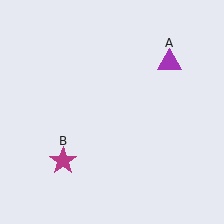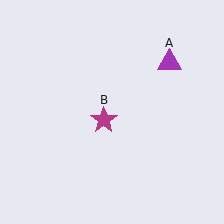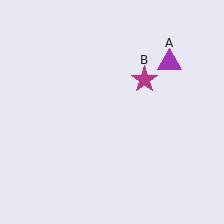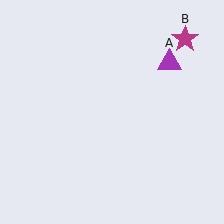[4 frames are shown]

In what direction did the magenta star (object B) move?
The magenta star (object B) moved up and to the right.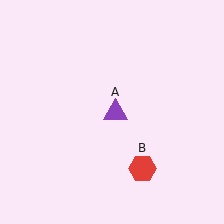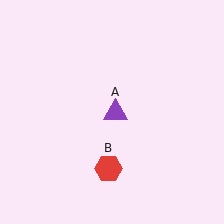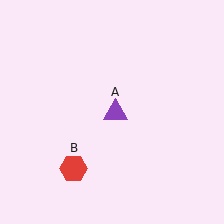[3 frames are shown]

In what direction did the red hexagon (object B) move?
The red hexagon (object B) moved left.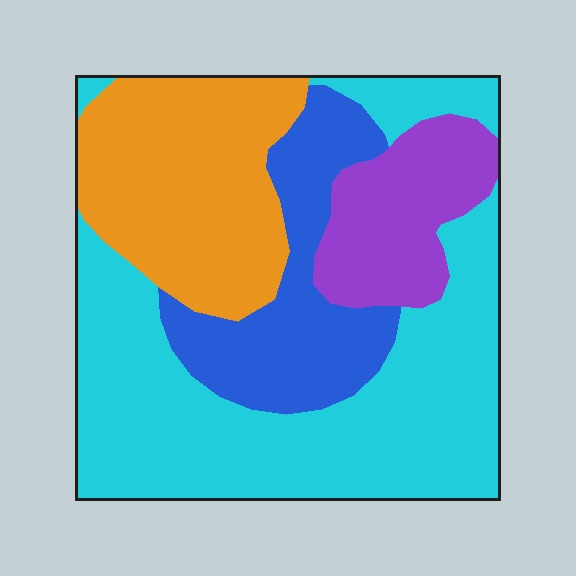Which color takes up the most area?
Cyan, at roughly 45%.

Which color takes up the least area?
Purple, at roughly 15%.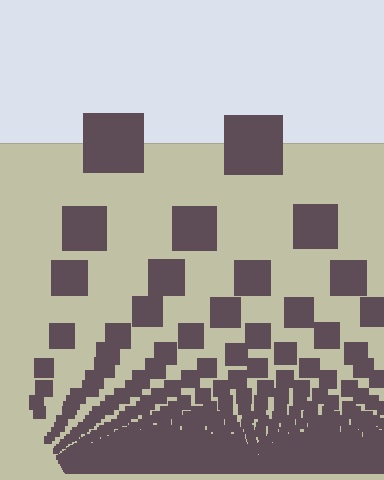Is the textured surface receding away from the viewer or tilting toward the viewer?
The surface appears to tilt toward the viewer. Texture elements get larger and sparser toward the top.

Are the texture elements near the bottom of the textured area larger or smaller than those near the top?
Smaller. The gradient is inverted — elements near the bottom are smaller and denser.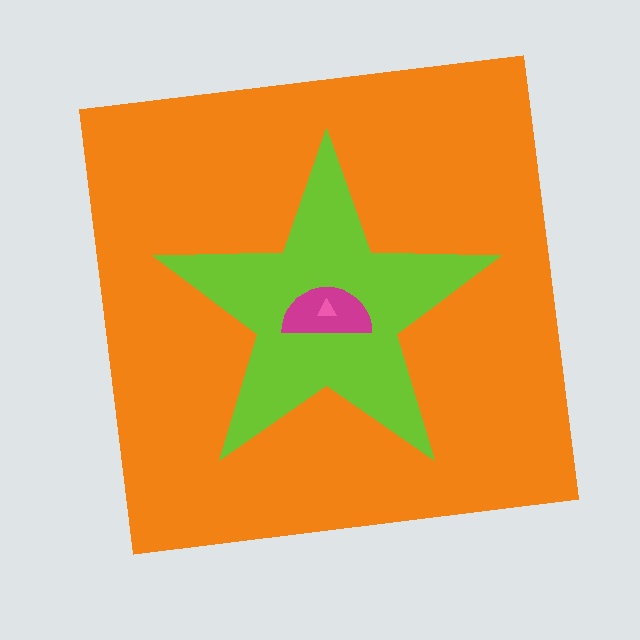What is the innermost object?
The pink triangle.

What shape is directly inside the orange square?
The lime star.